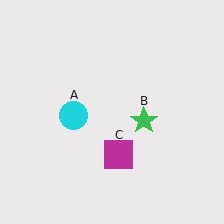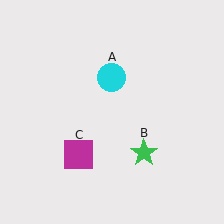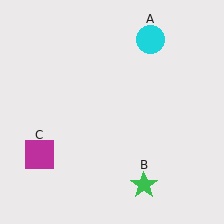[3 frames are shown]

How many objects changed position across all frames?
3 objects changed position: cyan circle (object A), green star (object B), magenta square (object C).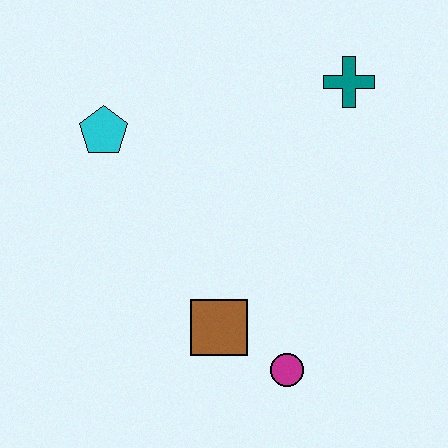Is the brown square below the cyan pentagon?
Yes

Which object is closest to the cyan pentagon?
The brown square is closest to the cyan pentagon.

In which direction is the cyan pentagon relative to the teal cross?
The cyan pentagon is to the left of the teal cross.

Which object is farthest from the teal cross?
The magenta circle is farthest from the teal cross.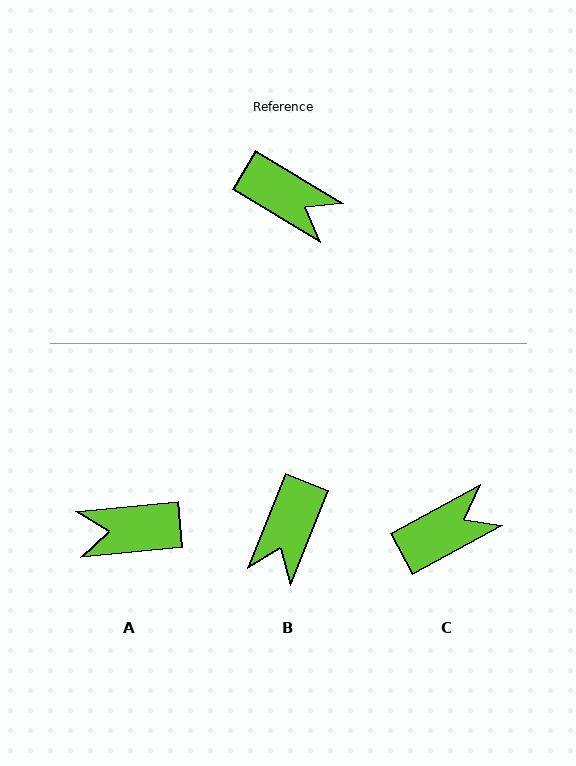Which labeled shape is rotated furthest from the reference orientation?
A, about 144 degrees away.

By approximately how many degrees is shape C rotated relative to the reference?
Approximately 60 degrees counter-clockwise.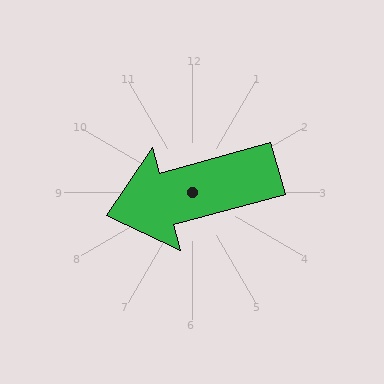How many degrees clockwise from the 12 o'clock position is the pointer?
Approximately 255 degrees.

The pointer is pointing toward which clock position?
Roughly 8 o'clock.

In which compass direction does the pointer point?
West.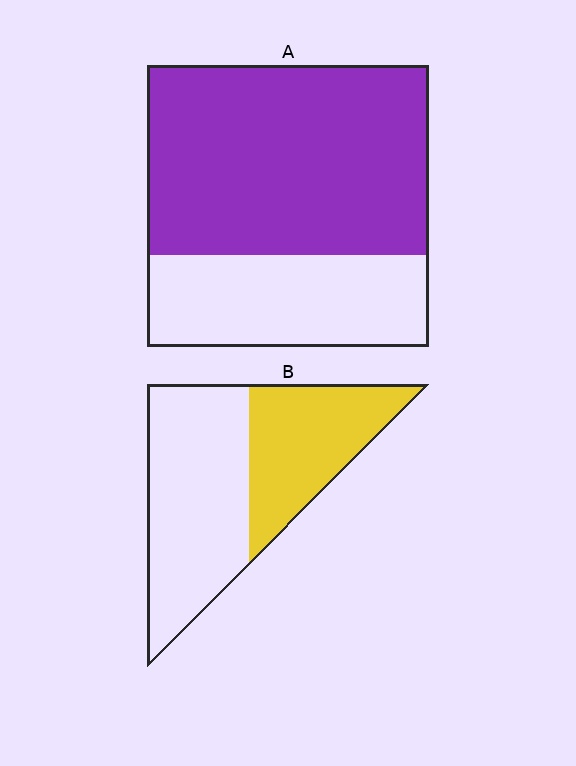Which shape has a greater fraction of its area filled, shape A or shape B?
Shape A.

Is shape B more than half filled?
No.